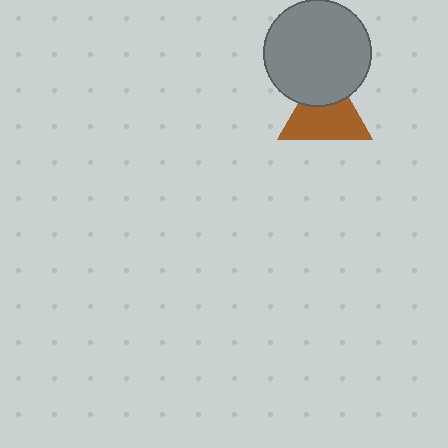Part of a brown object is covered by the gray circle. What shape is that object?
It is a triangle.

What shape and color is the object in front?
The object in front is a gray circle.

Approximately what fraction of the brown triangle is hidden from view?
Roughly 34% of the brown triangle is hidden behind the gray circle.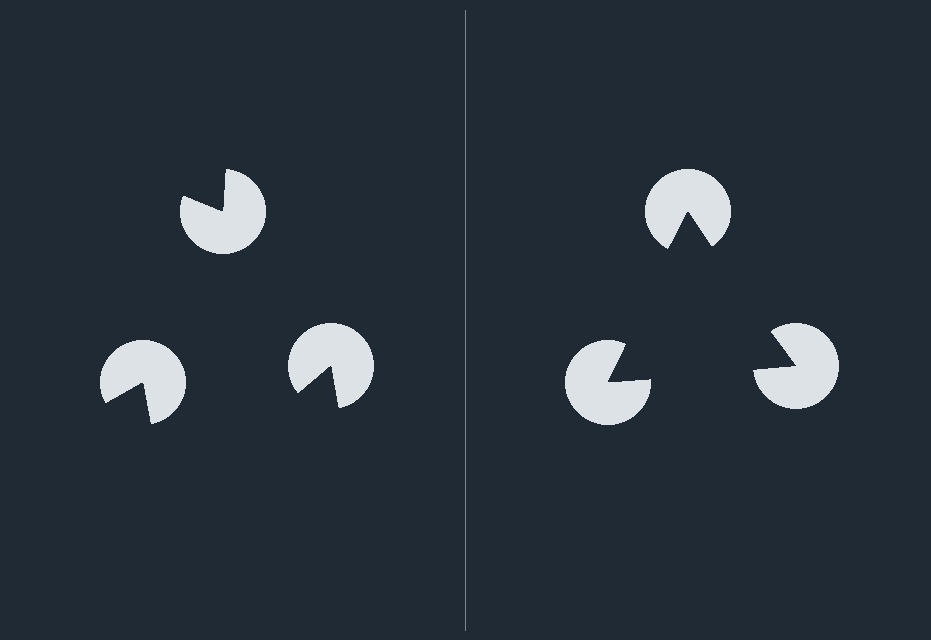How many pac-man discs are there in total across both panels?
6 — 3 on each side.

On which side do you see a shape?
An illusory triangle appears on the right side. On the left side the wedge cuts are rotated, so no coherent shape forms.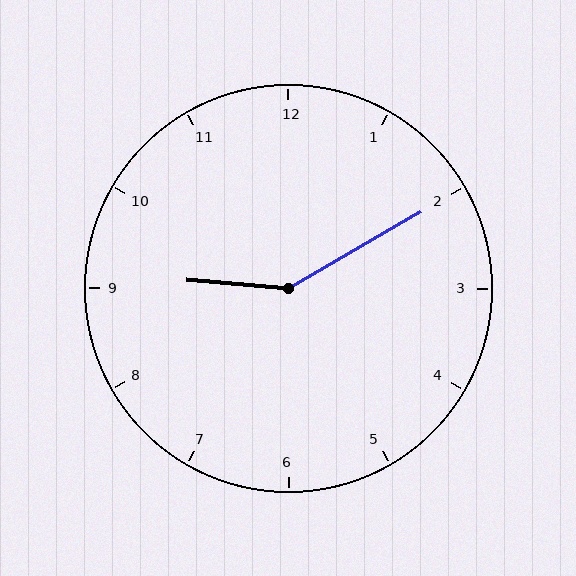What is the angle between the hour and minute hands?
Approximately 145 degrees.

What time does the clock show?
9:10.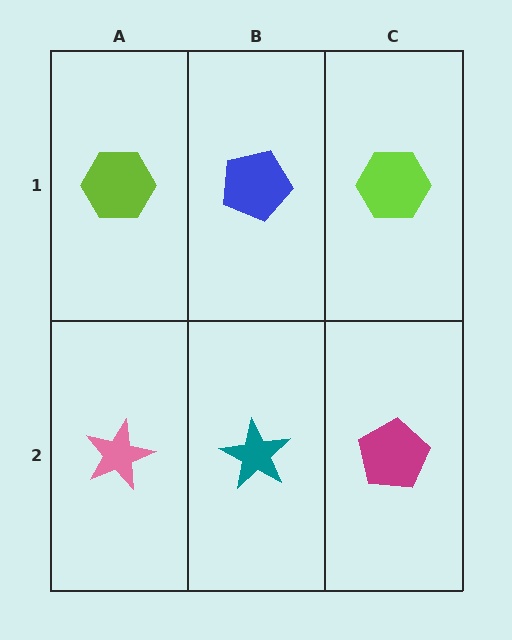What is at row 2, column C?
A magenta pentagon.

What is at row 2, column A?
A pink star.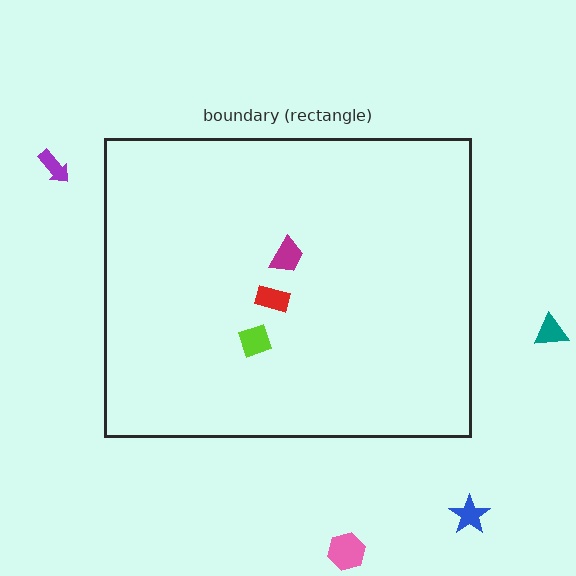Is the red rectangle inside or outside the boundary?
Inside.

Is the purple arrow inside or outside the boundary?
Outside.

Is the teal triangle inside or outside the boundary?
Outside.